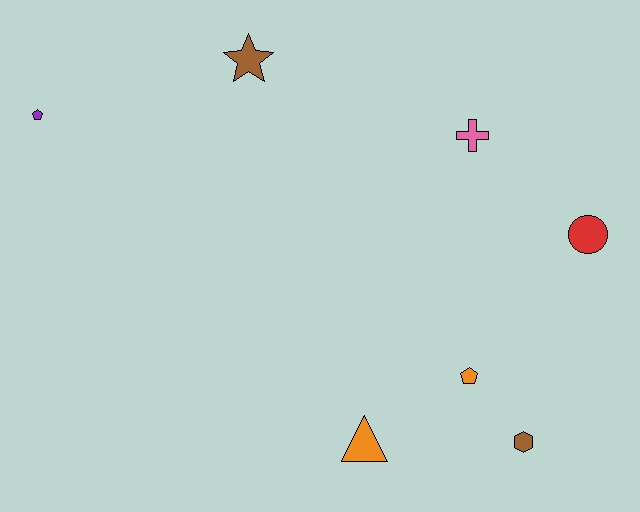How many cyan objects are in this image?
There are no cyan objects.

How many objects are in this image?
There are 7 objects.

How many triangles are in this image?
There is 1 triangle.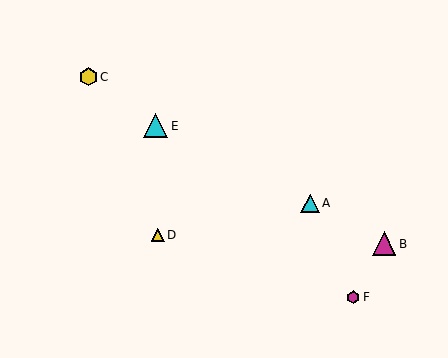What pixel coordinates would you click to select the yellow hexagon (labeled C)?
Click at (88, 77) to select the yellow hexagon C.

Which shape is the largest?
The cyan triangle (labeled E) is the largest.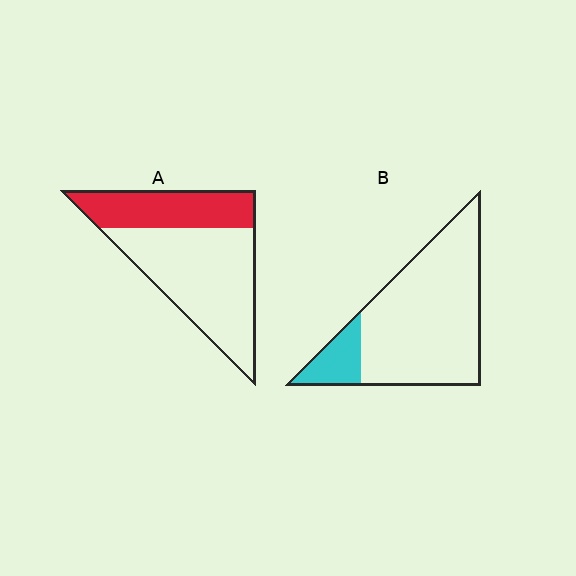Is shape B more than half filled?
No.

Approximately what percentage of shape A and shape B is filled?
A is approximately 35% and B is approximately 15%.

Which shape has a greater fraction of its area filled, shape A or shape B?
Shape A.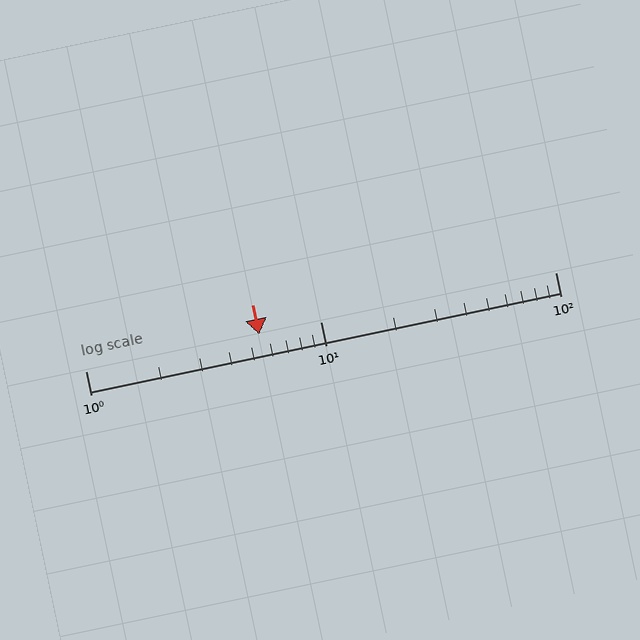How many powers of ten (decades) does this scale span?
The scale spans 2 decades, from 1 to 100.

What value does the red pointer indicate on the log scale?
The pointer indicates approximately 5.5.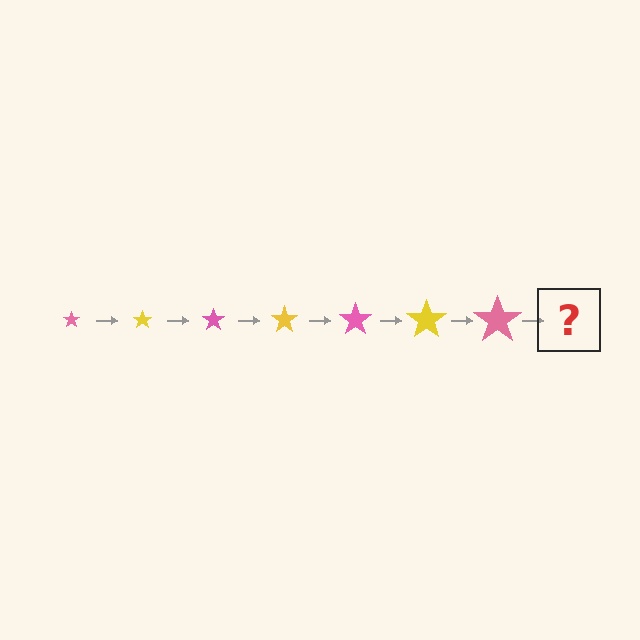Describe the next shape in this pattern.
It should be a yellow star, larger than the previous one.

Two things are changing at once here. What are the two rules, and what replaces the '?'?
The two rules are that the star grows larger each step and the color cycles through pink and yellow. The '?' should be a yellow star, larger than the previous one.